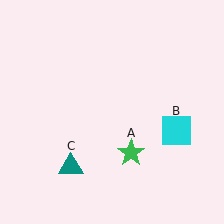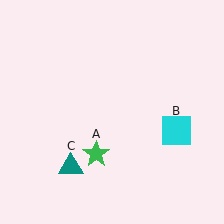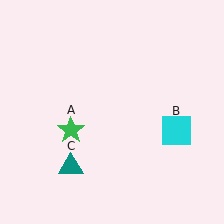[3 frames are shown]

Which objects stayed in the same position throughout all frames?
Cyan square (object B) and teal triangle (object C) remained stationary.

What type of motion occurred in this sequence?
The green star (object A) rotated clockwise around the center of the scene.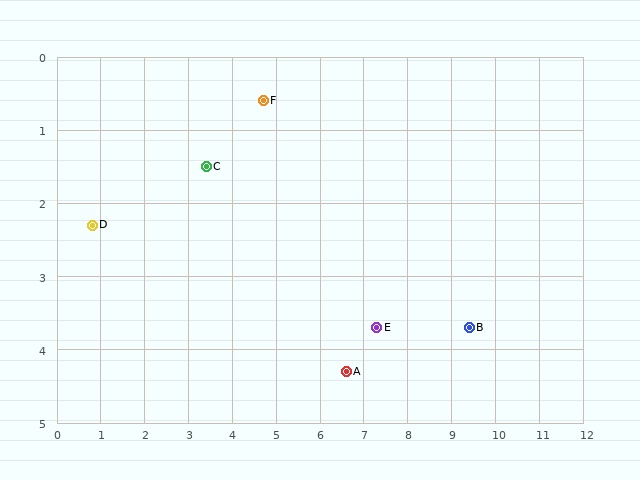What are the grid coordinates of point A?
Point A is at approximately (6.6, 4.3).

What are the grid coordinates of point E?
Point E is at approximately (7.3, 3.7).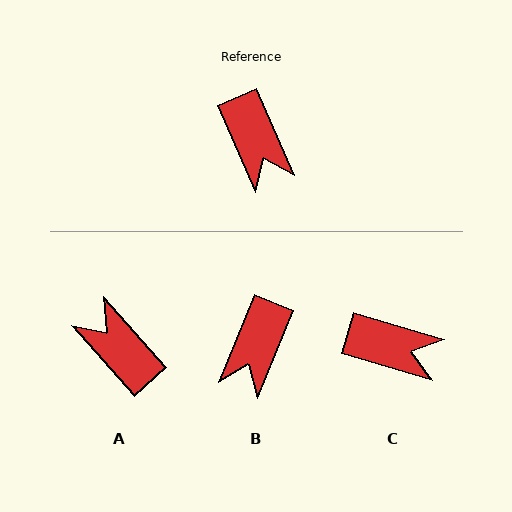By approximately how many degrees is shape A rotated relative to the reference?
Approximately 162 degrees clockwise.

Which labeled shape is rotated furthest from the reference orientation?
A, about 162 degrees away.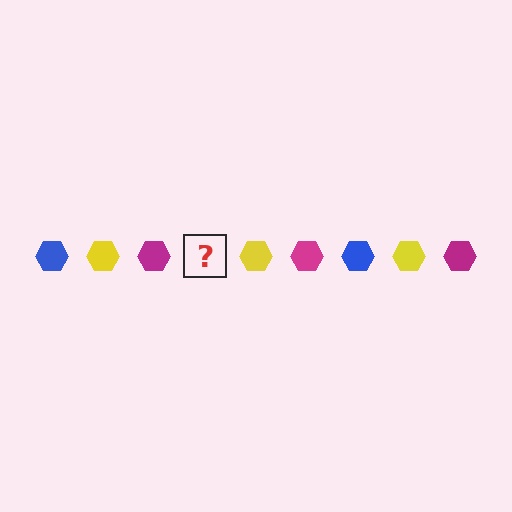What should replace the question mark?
The question mark should be replaced with a blue hexagon.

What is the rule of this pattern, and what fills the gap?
The rule is that the pattern cycles through blue, yellow, magenta hexagons. The gap should be filled with a blue hexagon.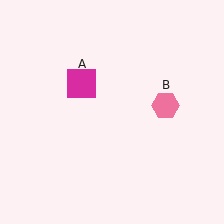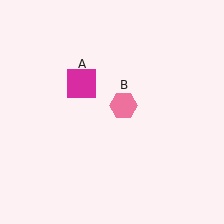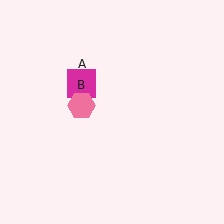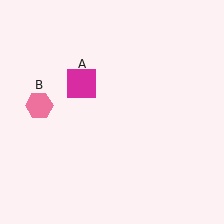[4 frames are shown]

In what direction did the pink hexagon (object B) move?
The pink hexagon (object B) moved left.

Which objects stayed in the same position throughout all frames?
Magenta square (object A) remained stationary.